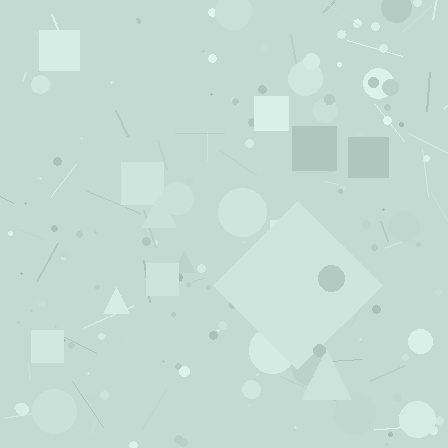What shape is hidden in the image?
A diamond is hidden in the image.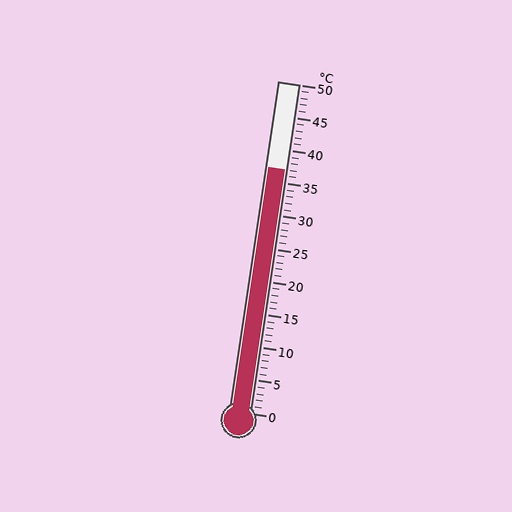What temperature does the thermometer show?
The thermometer shows approximately 37°C.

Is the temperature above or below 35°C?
The temperature is above 35°C.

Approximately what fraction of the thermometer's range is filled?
The thermometer is filled to approximately 75% of its range.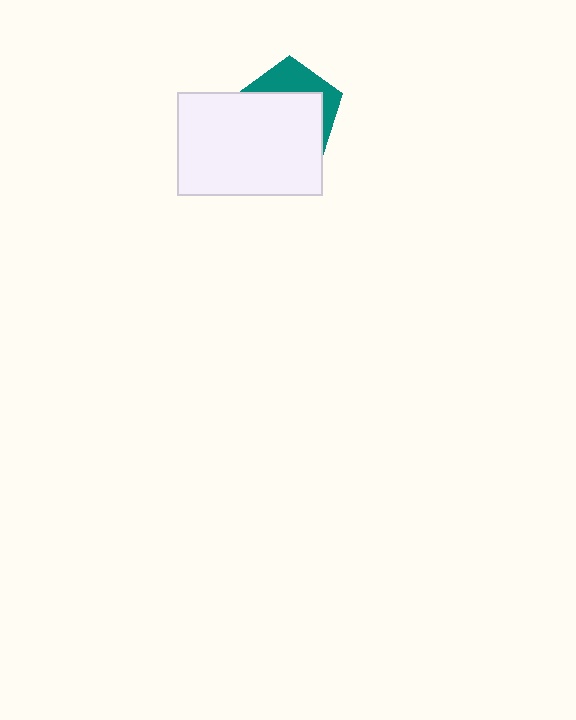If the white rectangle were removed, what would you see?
You would see the complete teal pentagon.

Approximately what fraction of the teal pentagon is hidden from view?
Roughly 67% of the teal pentagon is hidden behind the white rectangle.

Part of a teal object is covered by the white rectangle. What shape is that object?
It is a pentagon.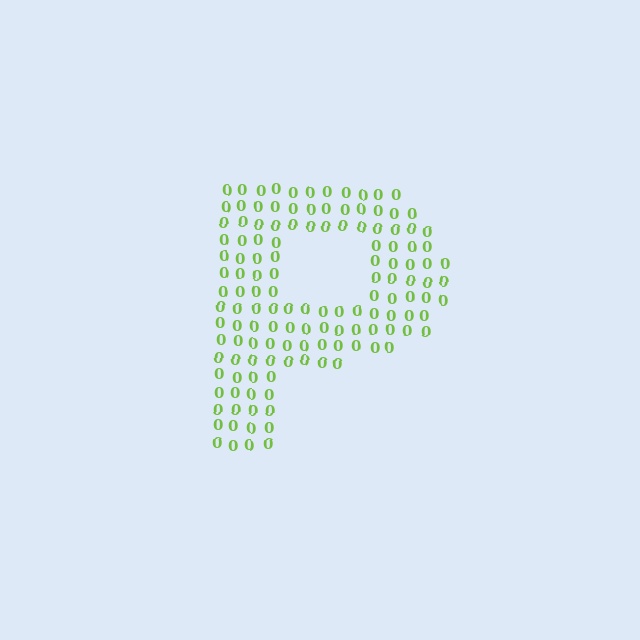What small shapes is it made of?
It is made of small digit 0's.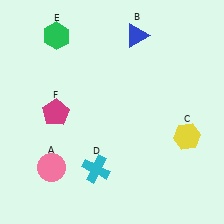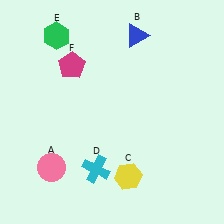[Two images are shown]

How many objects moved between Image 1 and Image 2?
2 objects moved between the two images.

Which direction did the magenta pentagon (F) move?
The magenta pentagon (F) moved up.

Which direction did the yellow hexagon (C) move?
The yellow hexagon (C) moved left.